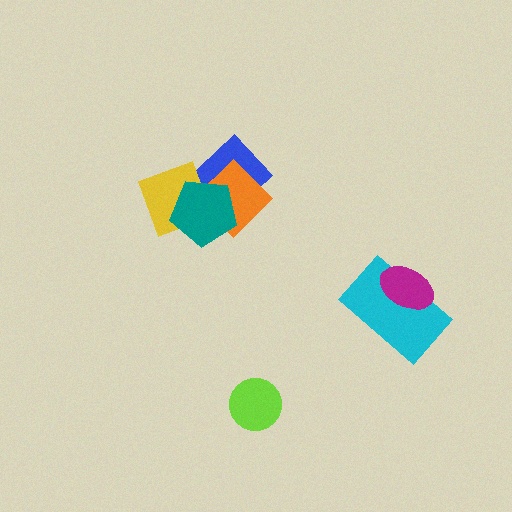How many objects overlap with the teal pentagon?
3 objects overlap with the teal pentagon.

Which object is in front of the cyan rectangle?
The magenta ellipse is in front of the cyan rectangle.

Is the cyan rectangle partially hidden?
Yes, it is partially covered by another shape.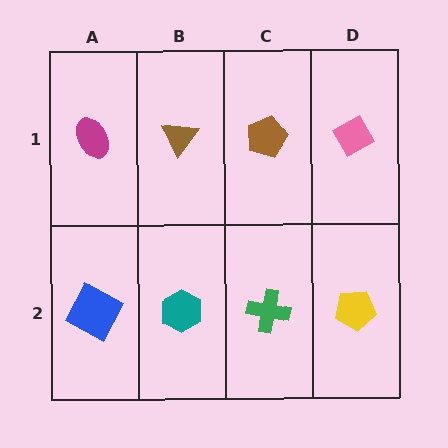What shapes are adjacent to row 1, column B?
A teal hexagon (row 2, column B), a magenta ellipse (row 1, column A), a brown pentagon (row 1, column C).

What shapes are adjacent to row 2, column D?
A pink diamond (row 1, column D), a green cross (row 2, column C).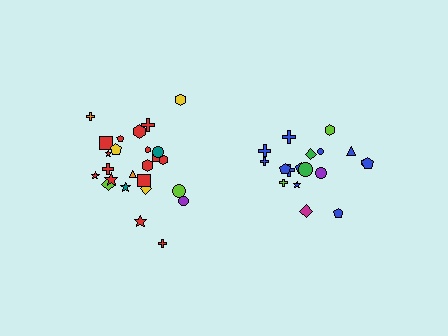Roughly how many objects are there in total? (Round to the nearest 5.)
Roughly 45 objects in total.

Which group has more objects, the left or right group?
The left group.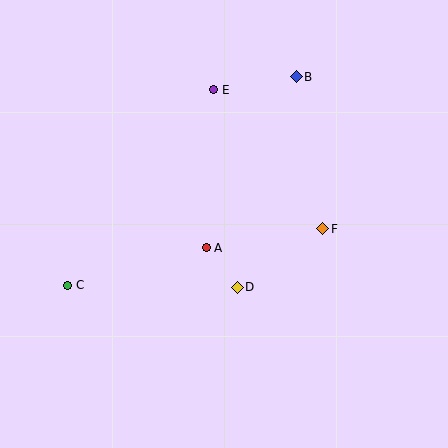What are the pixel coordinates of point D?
Point D is at (237, 287).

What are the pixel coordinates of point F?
Point F is at (323, 229).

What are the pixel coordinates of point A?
Point A is at (206, 248).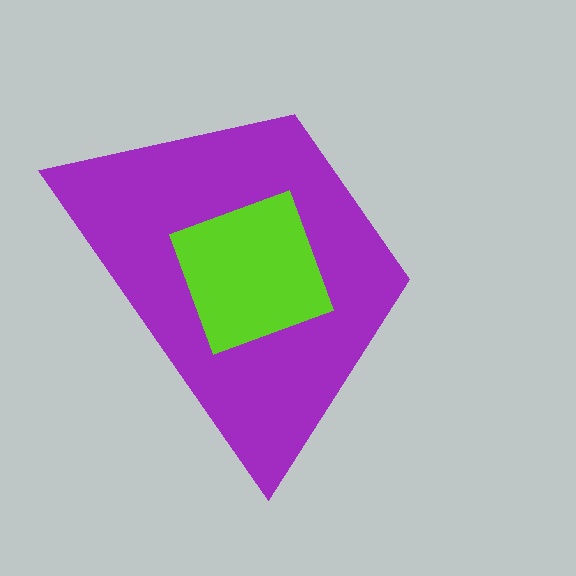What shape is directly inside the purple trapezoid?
The lime diamond.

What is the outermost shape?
The purple trapezoid.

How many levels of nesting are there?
2.